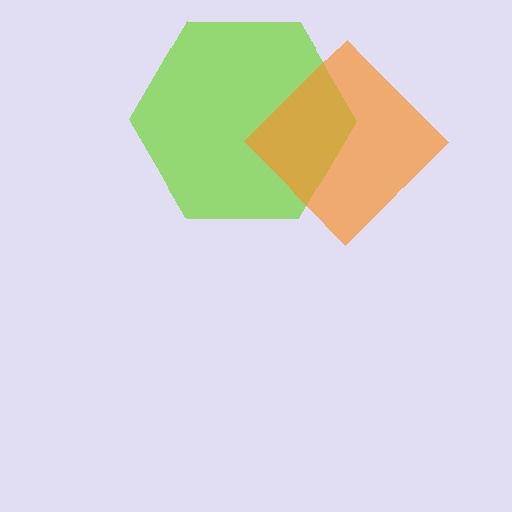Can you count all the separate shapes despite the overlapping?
Yes, there are 2 separate shapes.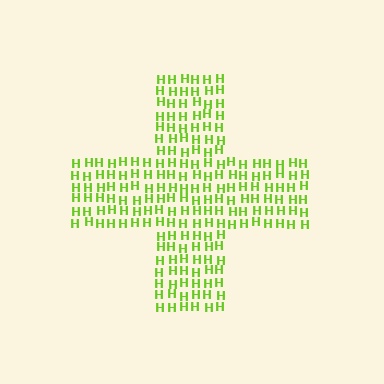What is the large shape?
The large shape is a cross.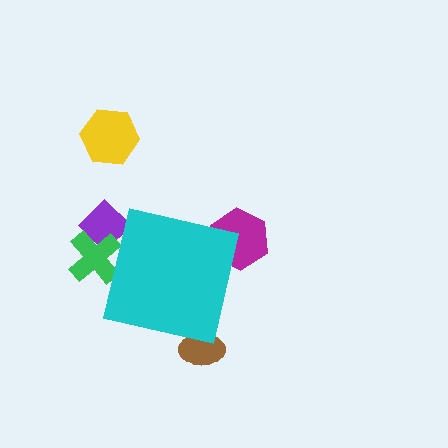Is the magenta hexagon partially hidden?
Yes, the magenta hexagon is partially hidden behind the cyan square.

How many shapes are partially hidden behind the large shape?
4 shapes are partially hidden.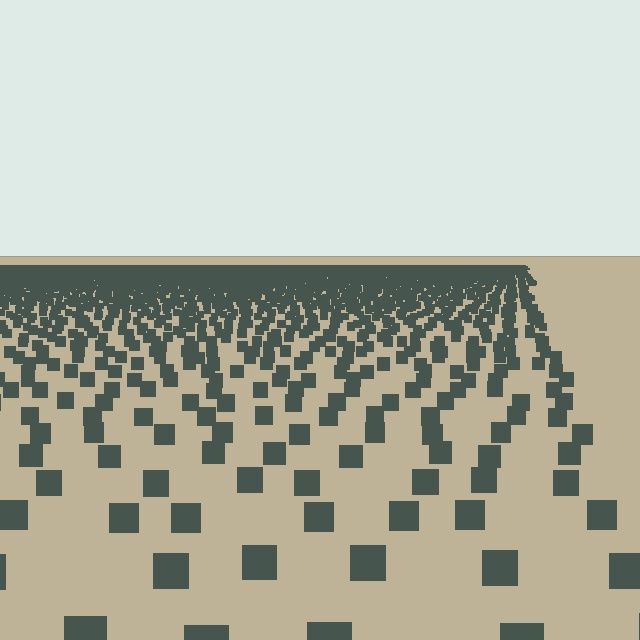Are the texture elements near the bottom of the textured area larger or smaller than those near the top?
Larger. Near the bottom, elements are closer to the viewer and appear at a bigger on-screen size.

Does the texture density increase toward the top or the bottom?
Density increases toward the top.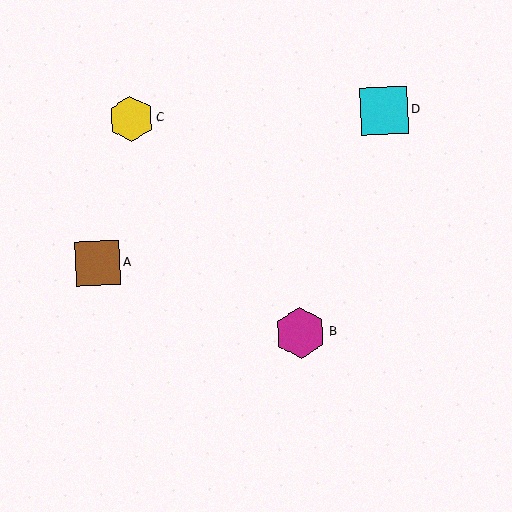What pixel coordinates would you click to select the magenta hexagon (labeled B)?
Click at (300, 333) to select the magenta hexagon B.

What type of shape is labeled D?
Shape D is a cyan square.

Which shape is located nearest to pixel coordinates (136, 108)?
The yellow hexagon (labeled C) at (131, 119) is nearest to that location.